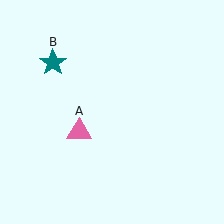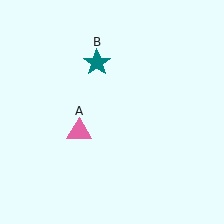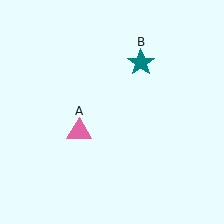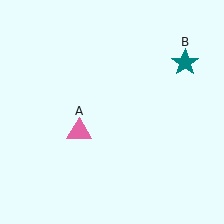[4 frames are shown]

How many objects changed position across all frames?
1 object changed position: teal star (object B).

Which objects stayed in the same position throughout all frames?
Pink triangle (object A) remained stationary.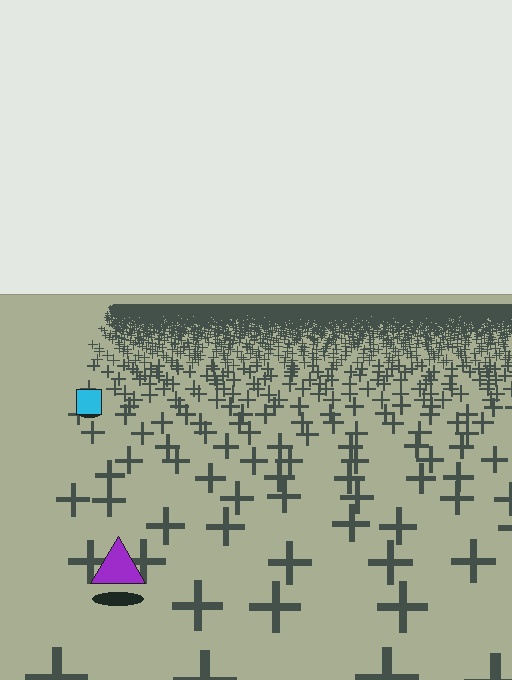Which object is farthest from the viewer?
The cyan square is farthest from the viewer. It appears smaller and the ground texture around it is denser.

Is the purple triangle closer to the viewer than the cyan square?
Yes. The purple triangle is closer — you can tell from the texture gradient: the ground texture is coarser near it.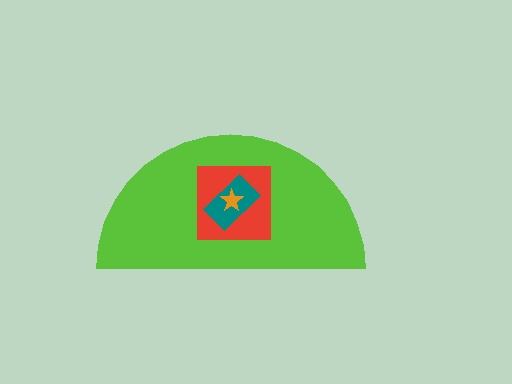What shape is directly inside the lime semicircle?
The red square.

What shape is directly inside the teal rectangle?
The orange star.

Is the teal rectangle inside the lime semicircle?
Yes.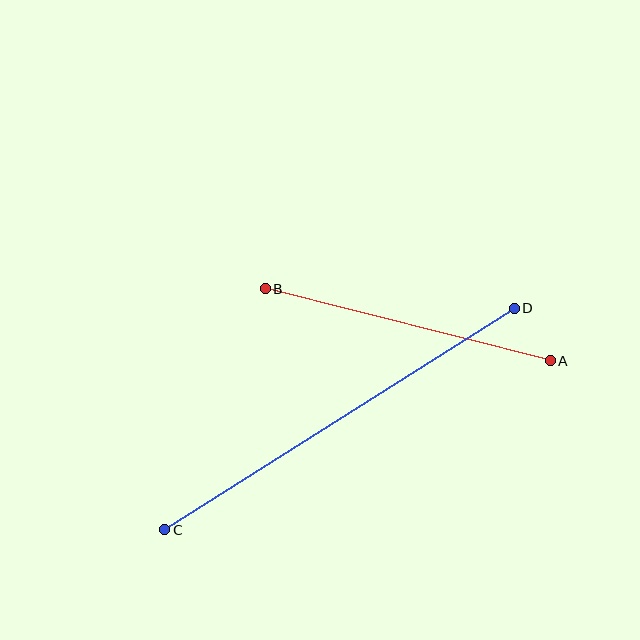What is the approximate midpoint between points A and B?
The midpoint is at approximately (408, 325) pixels.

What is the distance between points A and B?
The distance is approximately 294 pixels.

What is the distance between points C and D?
The distance is approximately 414 pixels.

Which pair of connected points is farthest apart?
Points C and D are farthest apart.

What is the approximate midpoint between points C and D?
The midpoint is at approximately (339, 419) pixels.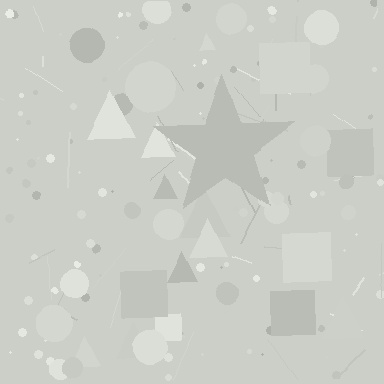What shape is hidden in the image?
A star is hidden in the image.